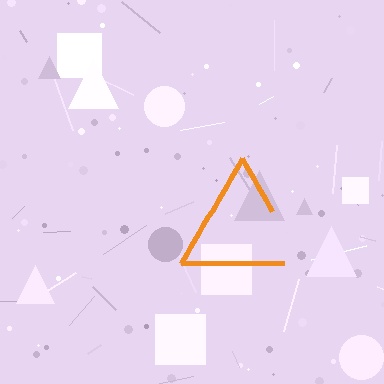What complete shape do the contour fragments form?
The contour fragments form a triangle.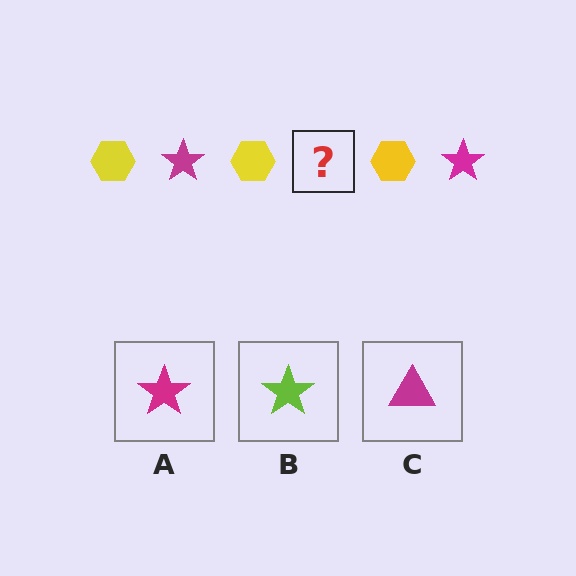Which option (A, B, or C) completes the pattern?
A.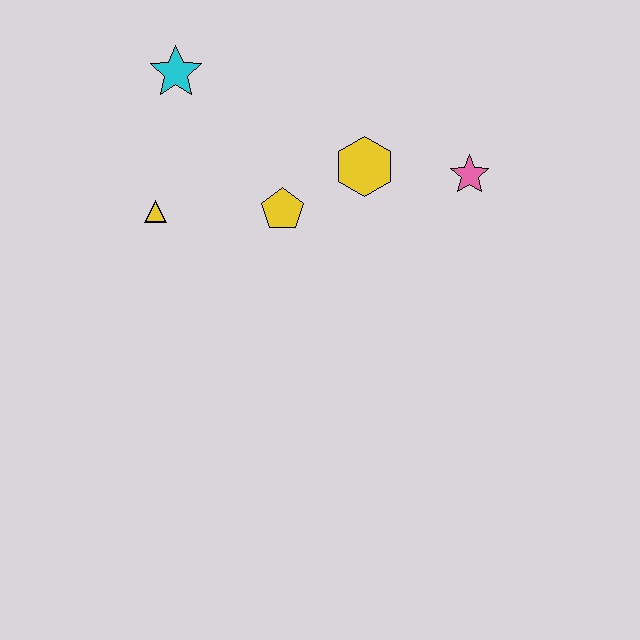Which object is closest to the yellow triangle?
The yellow pentagon is closest to the yellow triangle.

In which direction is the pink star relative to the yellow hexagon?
The pink star is to the right of the yellow hexagon.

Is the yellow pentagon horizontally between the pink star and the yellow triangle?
Yes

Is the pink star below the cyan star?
Yes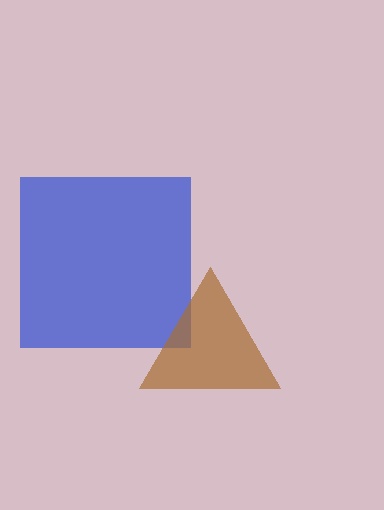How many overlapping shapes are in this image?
There are 2 overlapping shapes in the image.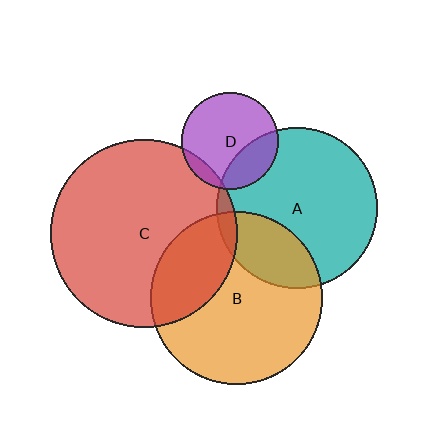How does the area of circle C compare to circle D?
Approximately 3.7 times.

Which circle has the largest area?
Circle C (red).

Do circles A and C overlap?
Yes.